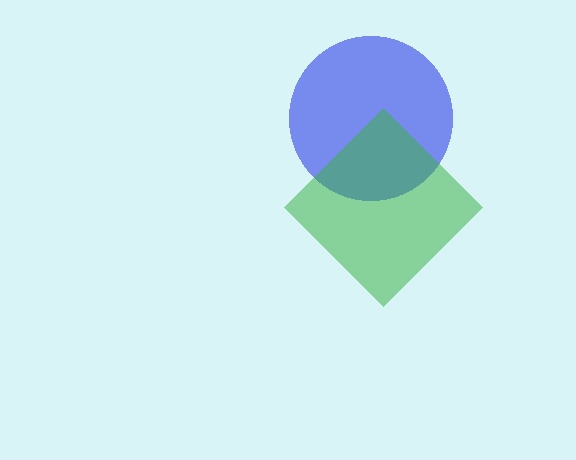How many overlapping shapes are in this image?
There are 2 overlapping shapes in the image.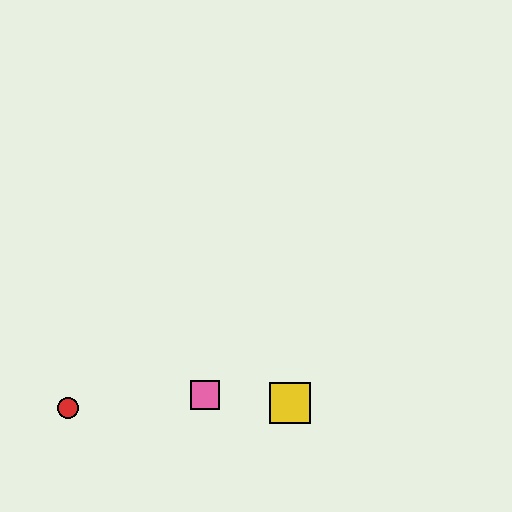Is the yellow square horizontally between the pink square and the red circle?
No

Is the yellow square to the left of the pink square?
No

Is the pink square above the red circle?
Yes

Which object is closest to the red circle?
The pink square is closest to the red circle.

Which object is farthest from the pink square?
The red circle is farthest from the pink square.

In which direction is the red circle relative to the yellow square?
The red circle is to the left of the yellow square.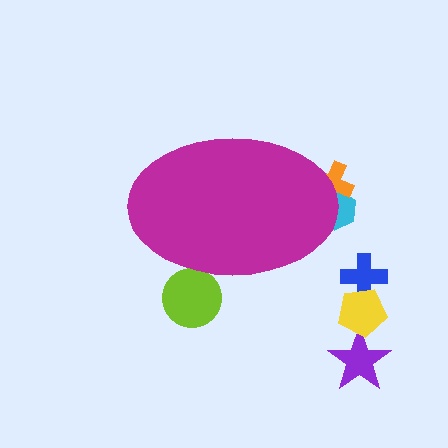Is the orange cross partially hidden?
Yes, the orange cross is partially hidden behind the magenta ellipse.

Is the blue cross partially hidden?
No, the blue cross is fully visible.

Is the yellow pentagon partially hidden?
No, the yellow pentagon is fully visible.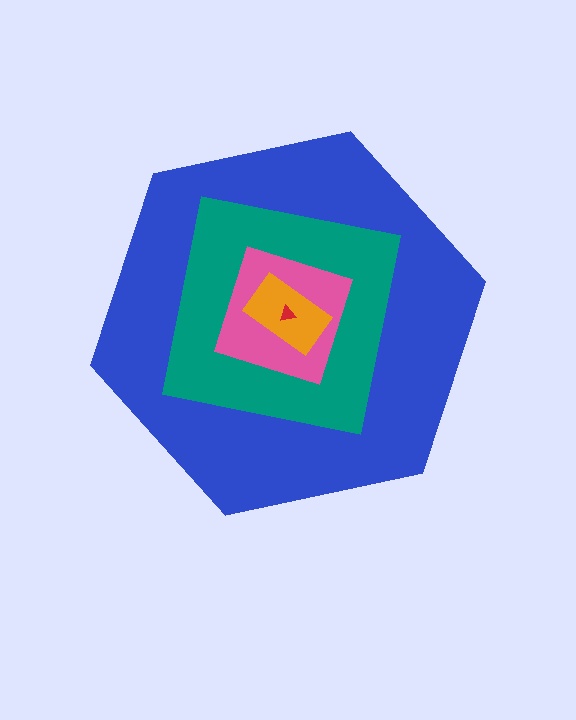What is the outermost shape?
The blue hexagon.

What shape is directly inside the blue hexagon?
The teal square.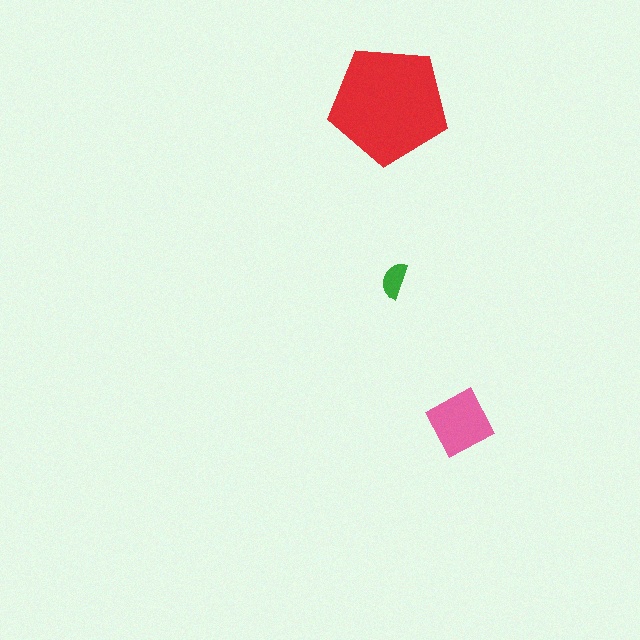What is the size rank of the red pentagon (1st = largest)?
1st.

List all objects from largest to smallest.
The red pentagon, the pink diamond, the green semicircle.